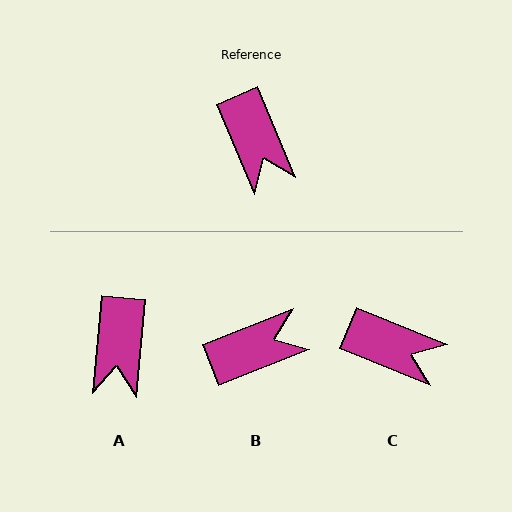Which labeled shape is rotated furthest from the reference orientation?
B, about 89 degrees away.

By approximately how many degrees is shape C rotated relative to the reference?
Approximately 45 degrees counter-clockwise.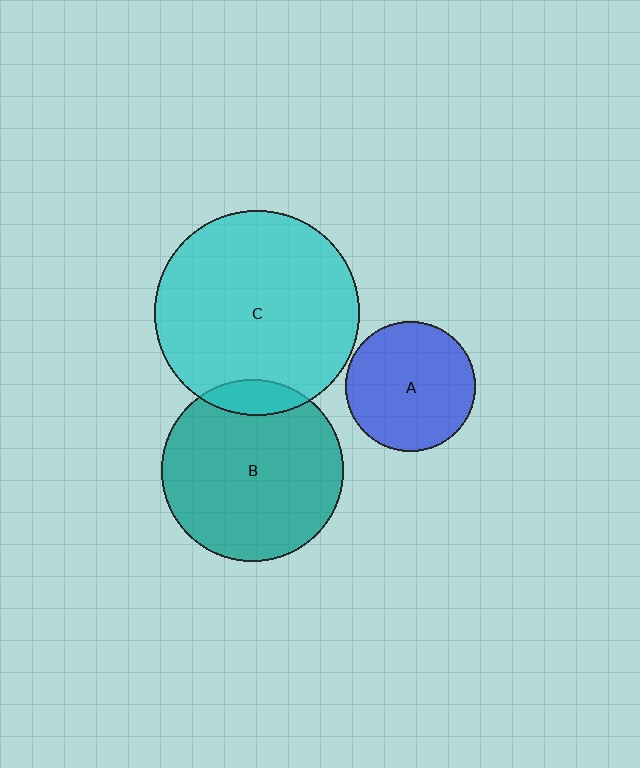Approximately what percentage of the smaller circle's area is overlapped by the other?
Approximately 10%.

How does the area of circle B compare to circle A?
Approximately 1.9 times.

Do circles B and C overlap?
Yes.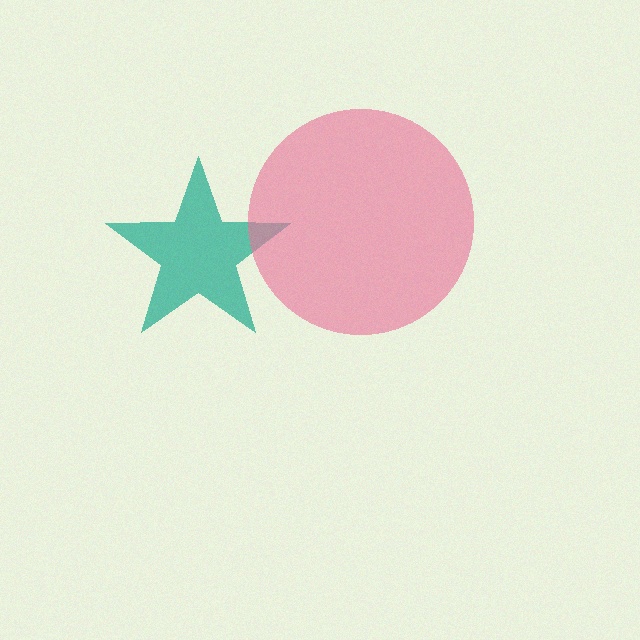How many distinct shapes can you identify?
There are 2 distinct shapes: a teal star, a pink circle.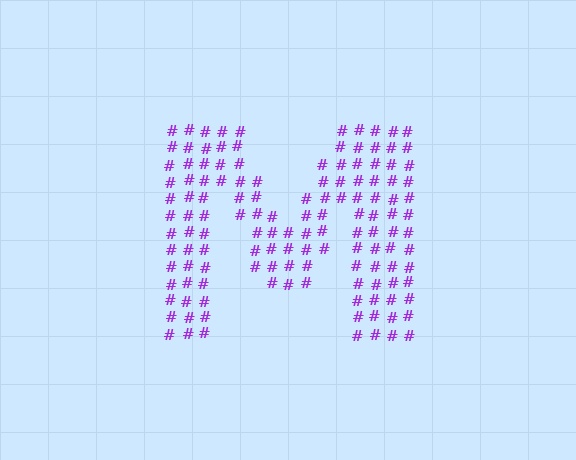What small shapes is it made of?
It is made of small hash symbols.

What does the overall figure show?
The overall figure shows the letter M.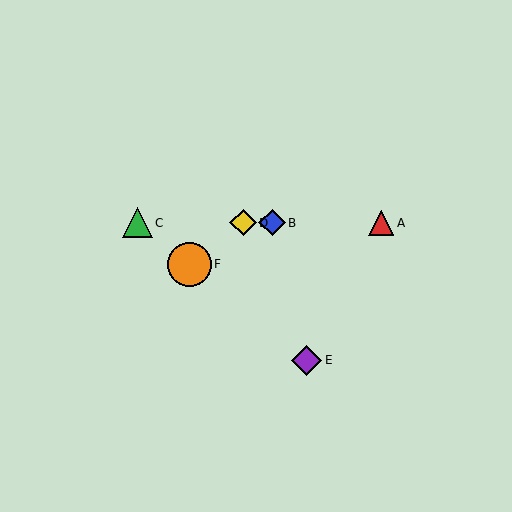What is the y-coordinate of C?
Object C is at y≈223.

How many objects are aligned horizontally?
4 objects (A, B, C, D) are aligned horizontally.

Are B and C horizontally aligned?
Yes, both are at y≈223.